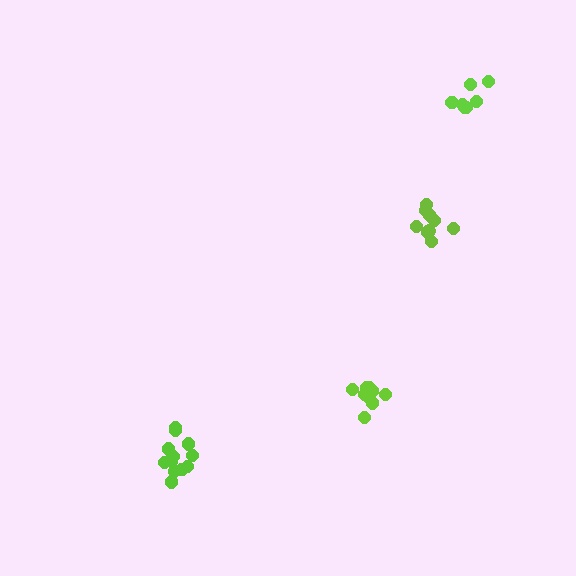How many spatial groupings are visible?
There are 4 spatial groupings.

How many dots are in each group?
Group 1: 9 dots, Group 2: 12 dots, Group 3: 7 dots, Group 4: 9 dots (37 total).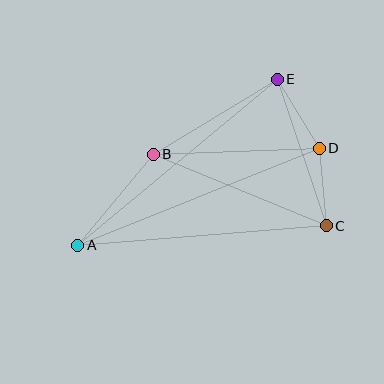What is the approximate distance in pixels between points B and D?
The distance between B and D is approximately 166 pixels.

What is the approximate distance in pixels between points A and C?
The distance between A and C is approximately 249 pixels.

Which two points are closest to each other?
Points C and D are closest to each other.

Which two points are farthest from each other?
Points A and D are farthest from each other.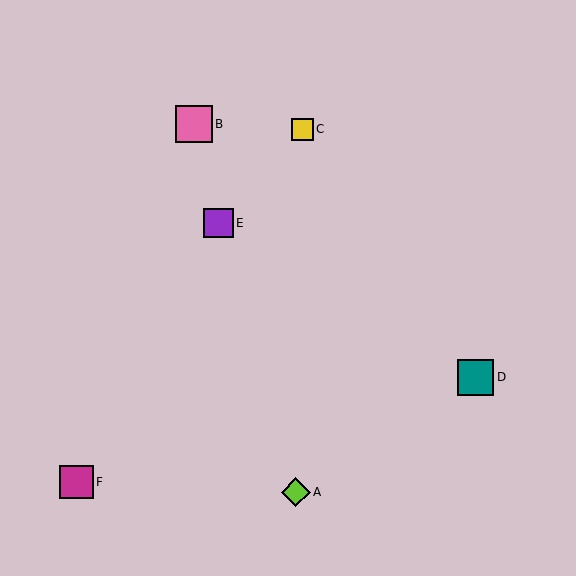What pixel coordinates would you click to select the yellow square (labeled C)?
Click at (302, 129) to select the yellow square C.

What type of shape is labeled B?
Shape B is a pink square.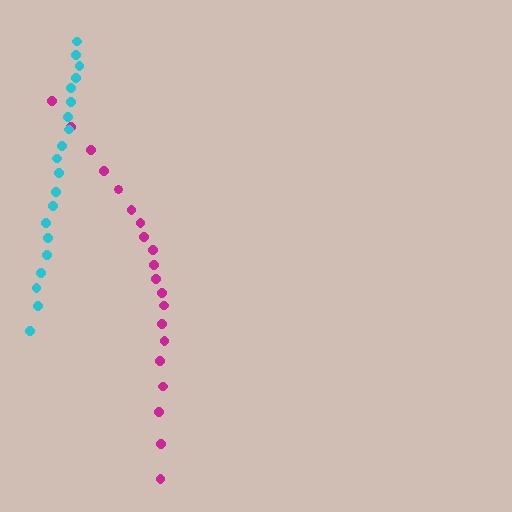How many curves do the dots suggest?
There are 2 distinct paths.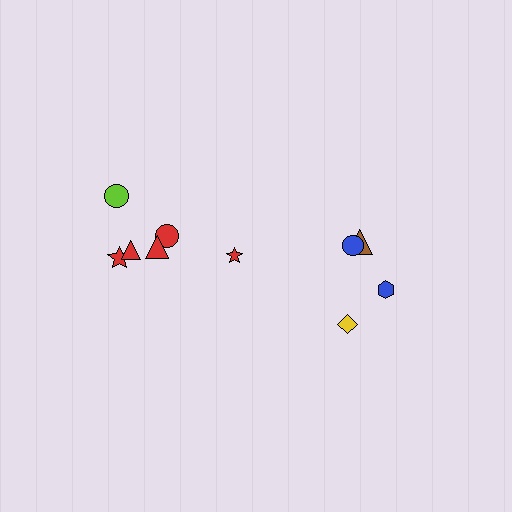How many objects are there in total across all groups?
There are 10 objects.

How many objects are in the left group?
There are 6 objects.